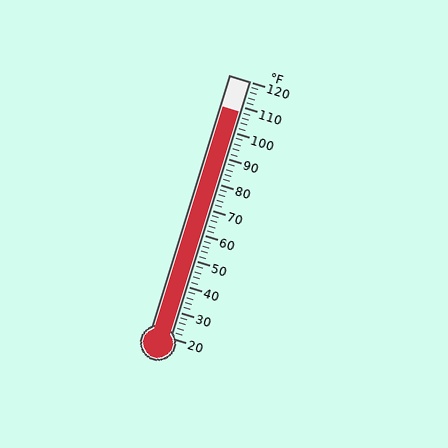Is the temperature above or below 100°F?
The temperature is above 100°F.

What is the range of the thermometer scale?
The thermometer scale ranges from 20°F to 120°F.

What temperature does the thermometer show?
The thermometer shows approximately 108°F.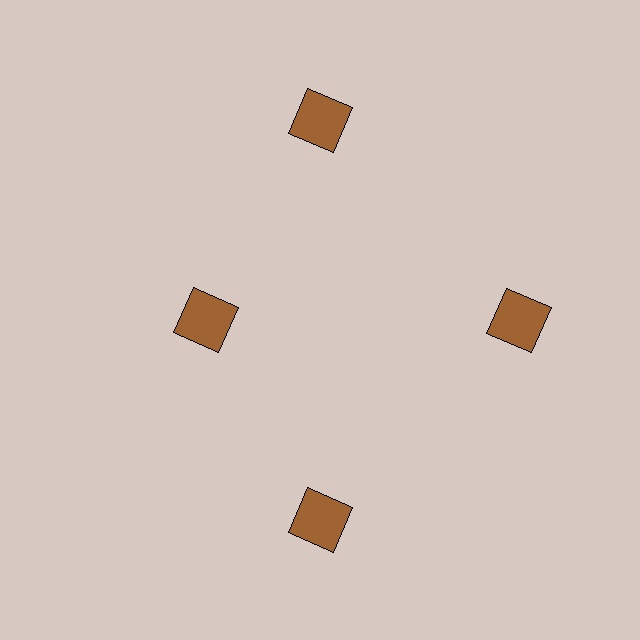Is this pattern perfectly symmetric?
No. The 4 brown squares are arranged in a ring, but one element near the 9 o'clock position is pulled inward toward the center, breaking the 4-fold rotational symmetry.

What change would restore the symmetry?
The symmetry would be restored by moving it outward, back onto the ring so that all 4 squares sit at equal angles and equal distance from the center.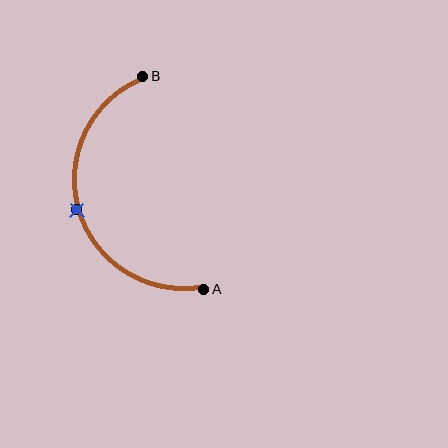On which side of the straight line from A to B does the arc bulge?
The arc bulges to the left of the straight line connecting A and B.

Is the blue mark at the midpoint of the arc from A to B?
Yes. The blue mark lies on the arc at equal arc-length from both A and B — it is the arc midpoint.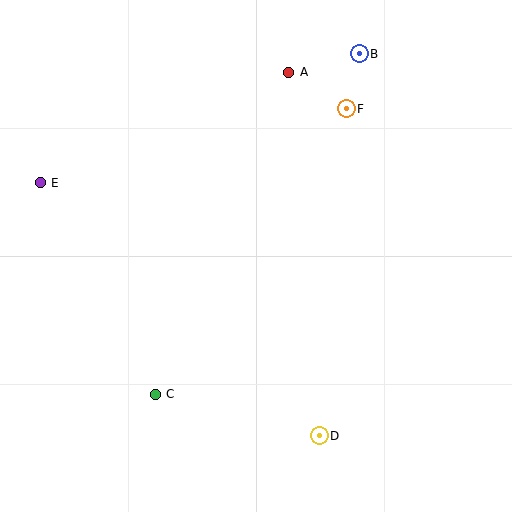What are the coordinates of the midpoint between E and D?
The midpoint between E and D is at (180, 309).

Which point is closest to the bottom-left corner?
Point C is closest to the bottom-left corner.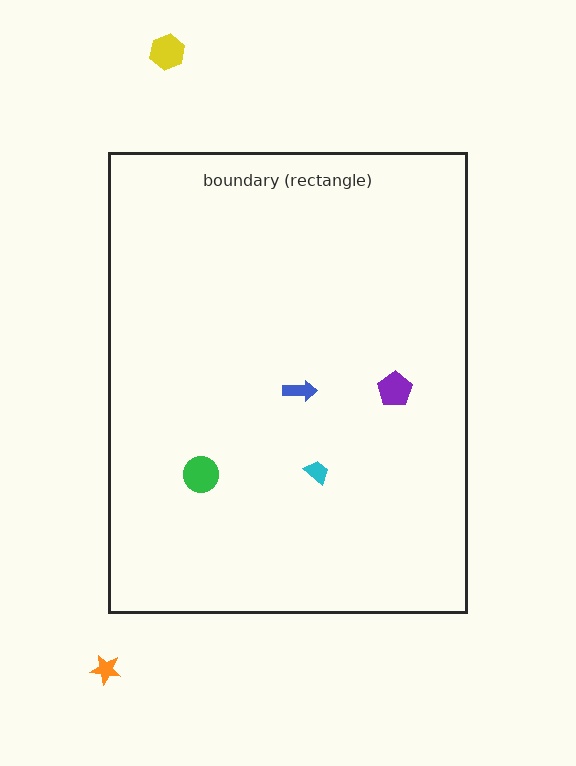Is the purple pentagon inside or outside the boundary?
Inside.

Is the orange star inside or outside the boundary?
Outside.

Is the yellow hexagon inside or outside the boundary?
Outside.